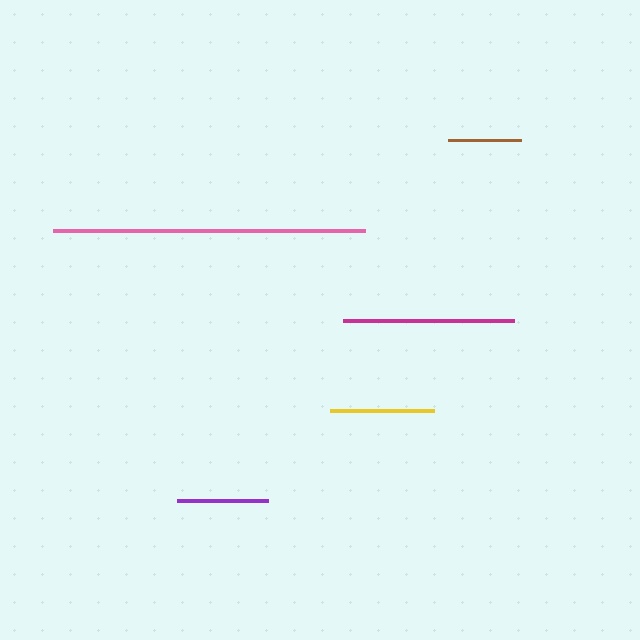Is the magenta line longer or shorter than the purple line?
The magenta line is longer than the purple line.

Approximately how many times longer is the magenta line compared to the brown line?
The magenta line is approximately 2.3 times the length of the brown line.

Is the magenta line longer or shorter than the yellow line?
The magenta line is longer than the yellow line.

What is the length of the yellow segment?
The yellow segment is approximately 104 pixels long.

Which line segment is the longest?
The pink line is the longest at approximately 312 pixels.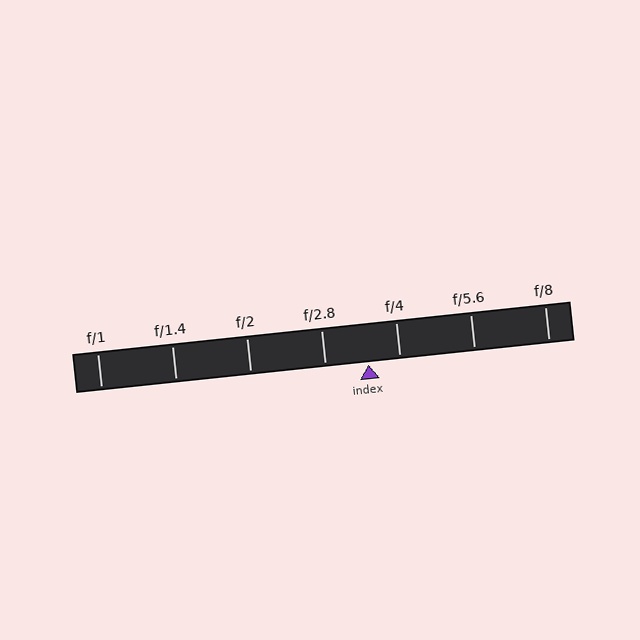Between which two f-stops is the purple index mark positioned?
The index mark is between f/2.8 and f/4.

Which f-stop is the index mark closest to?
The index mark is closest to f/4.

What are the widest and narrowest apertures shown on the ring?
The widest aperture shown is f/1 and the narrowest is f/8.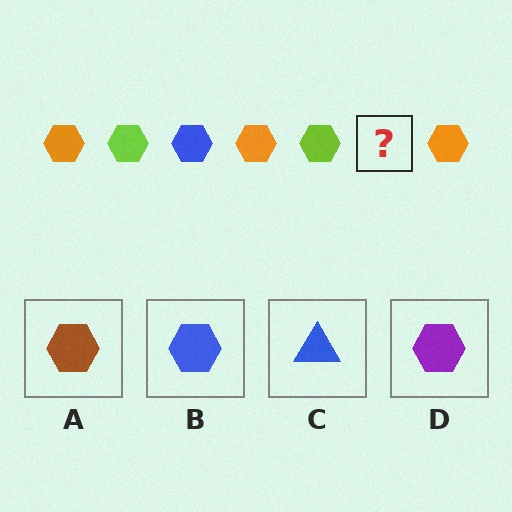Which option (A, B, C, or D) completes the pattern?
B.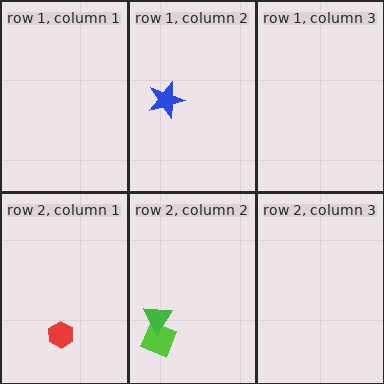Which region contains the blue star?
The row 1, column 2 region.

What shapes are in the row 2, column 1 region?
The red hexagon.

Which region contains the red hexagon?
The row 2, column 1 region.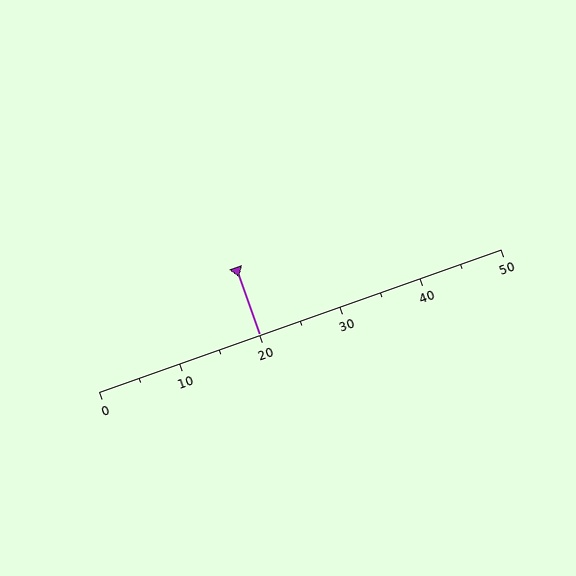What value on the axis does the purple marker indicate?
The marker indicates approximately 20.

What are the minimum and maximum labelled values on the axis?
The axis runs from 0 to 50.